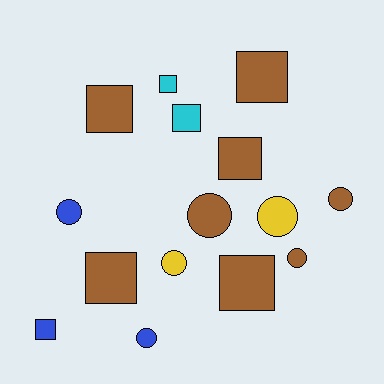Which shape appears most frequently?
Square, with 8 objects.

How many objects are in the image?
There are 15 objects.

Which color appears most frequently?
Brown, with 8 objects.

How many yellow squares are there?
There are no yellow squares.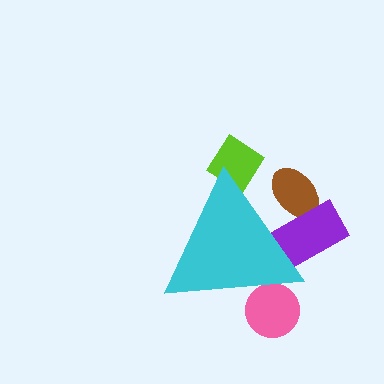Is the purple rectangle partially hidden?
Yes, the purple rectangle is partially hidden behind the cyan triangle.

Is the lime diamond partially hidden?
Yes, the lime diamond is partially hidden behind the cyan triangle.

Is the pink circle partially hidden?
Yes, the pink circle is partially hidden behind the cyan triangle.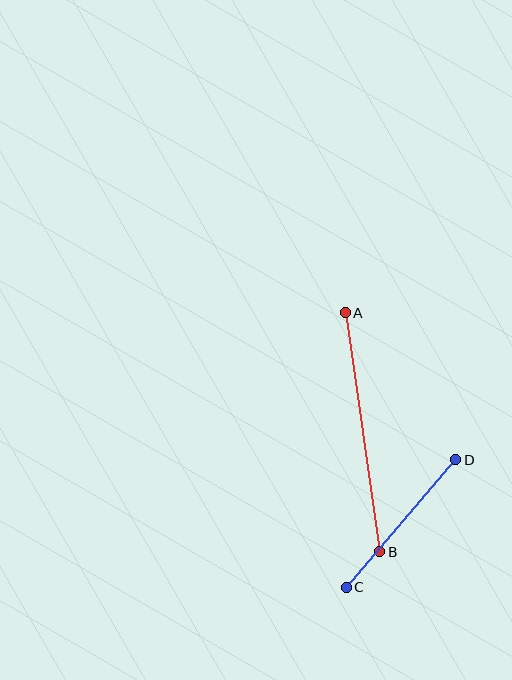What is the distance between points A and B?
The distance is approximately 241 pixels.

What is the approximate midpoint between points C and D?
The midpoint is at approximately (401, 524) pixels.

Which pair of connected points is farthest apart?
Points A and B are farthest apart.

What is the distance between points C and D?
The distance is approximately 168 pixels.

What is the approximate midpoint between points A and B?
The midpoint is at approximately (362, 432) pixels.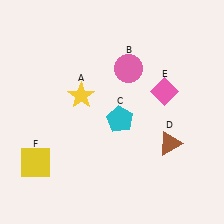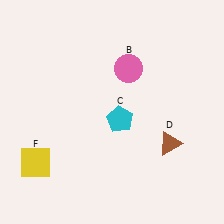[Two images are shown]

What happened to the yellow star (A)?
The yellow star (A) was removed in Image 2. It was in the top-left area of Image 1.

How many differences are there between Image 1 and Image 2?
There are 2 differences between the two images.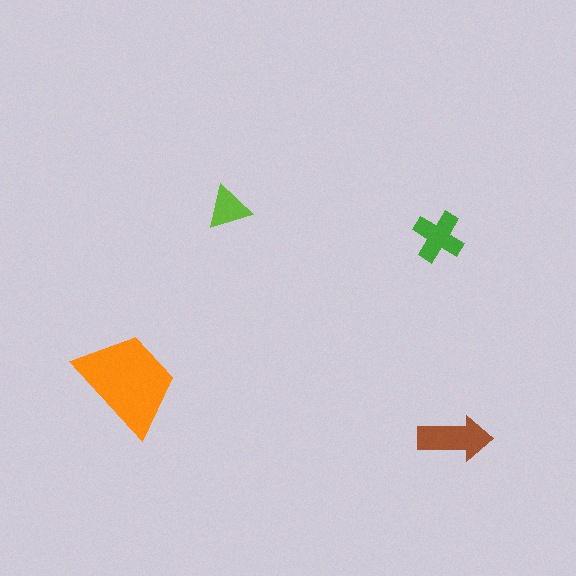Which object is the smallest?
The lime triangle.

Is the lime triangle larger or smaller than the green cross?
Smaller.